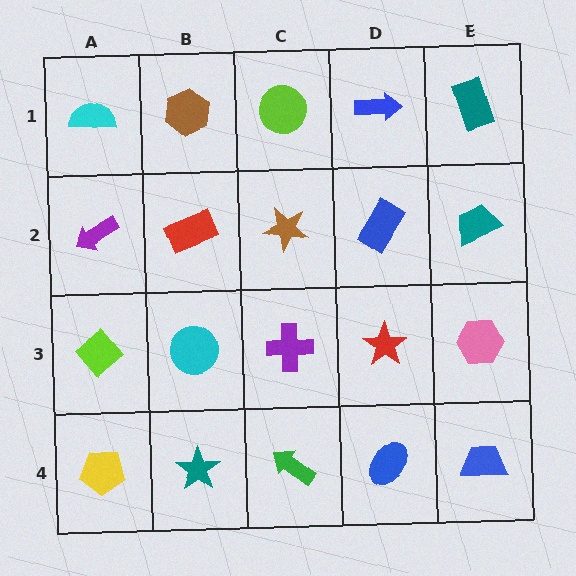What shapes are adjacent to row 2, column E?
A teal rectangle (row 1, column E), a pink hexagon (row 3, column E), a blue rectangle (row 2, column D).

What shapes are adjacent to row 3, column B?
A red rectangle (row 2, column B), a teal star (row 4, column B), a lime diamond (row 3, column A), a purple cross (row 3, column C).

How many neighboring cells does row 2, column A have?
3.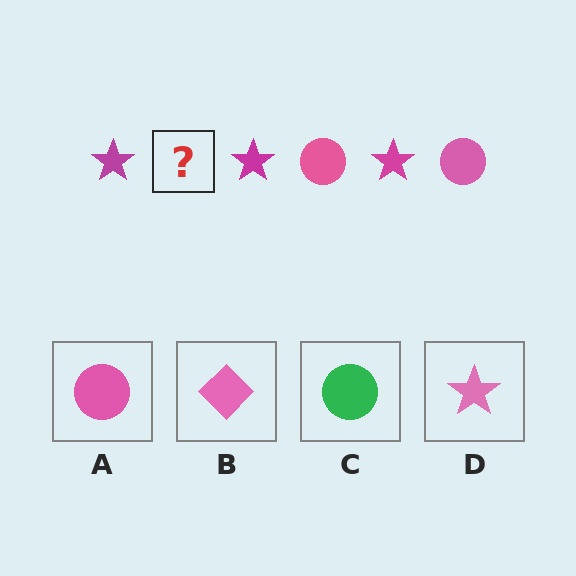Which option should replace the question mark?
Option A.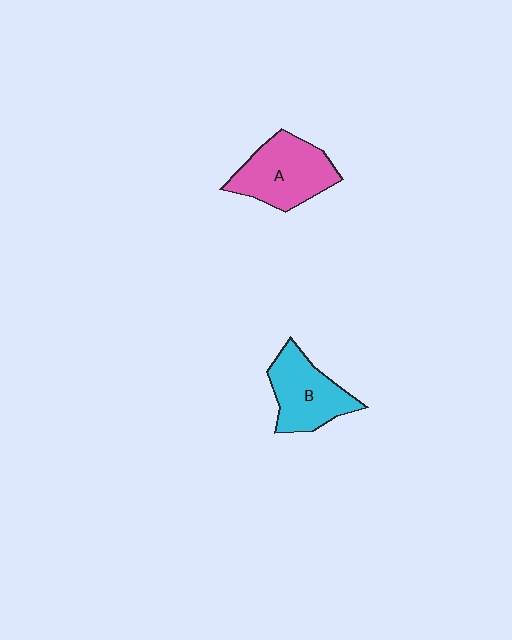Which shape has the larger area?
Shape A (pink).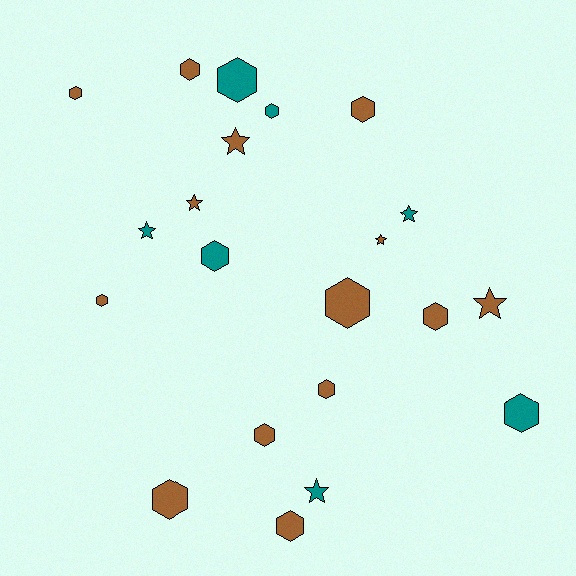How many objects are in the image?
There are 21 objects.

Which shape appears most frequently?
Hexagon, with 14 objects.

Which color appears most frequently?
Brown, with 14 objects.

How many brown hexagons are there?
There are 10 brown hexagons.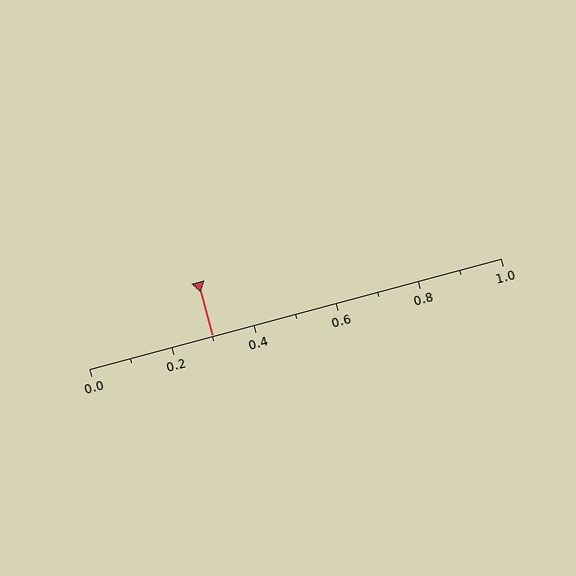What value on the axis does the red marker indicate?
The marker indicates approximately 0.3.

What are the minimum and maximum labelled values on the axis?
The axis runs from 0.0 to 1.0.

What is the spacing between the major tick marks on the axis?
The major ticks are spaced 0.2 apart.